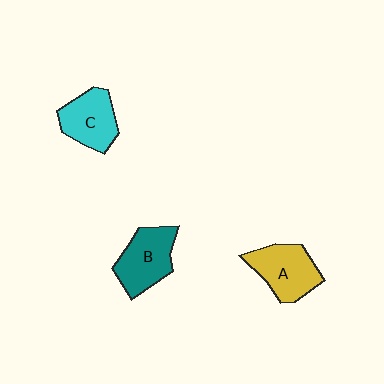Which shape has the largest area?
Shape B (teal).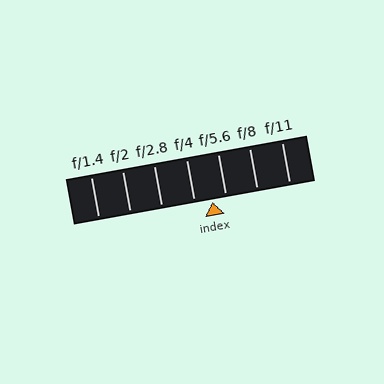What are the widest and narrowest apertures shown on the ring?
The widest aperture shown is f/1.4 and the narrowest is f/11.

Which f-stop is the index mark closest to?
The index mark is closest to f/5.6.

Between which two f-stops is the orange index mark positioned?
The index mark is between f/4 and f/5.6.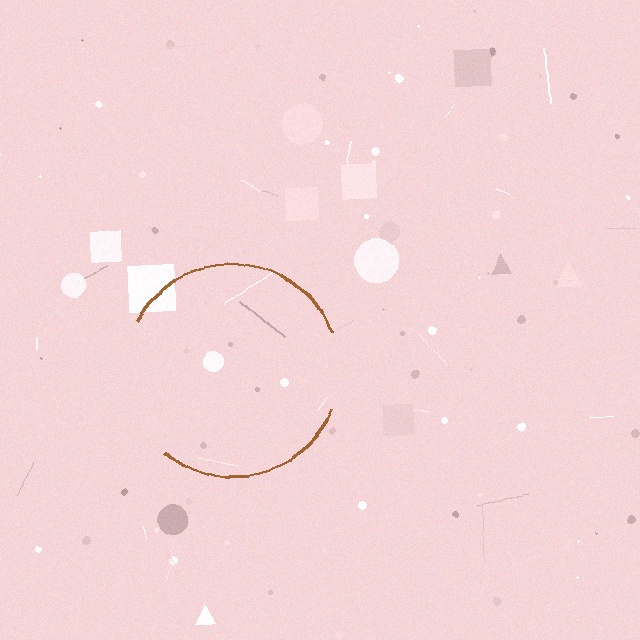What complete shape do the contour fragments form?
The contour fragments form a circle.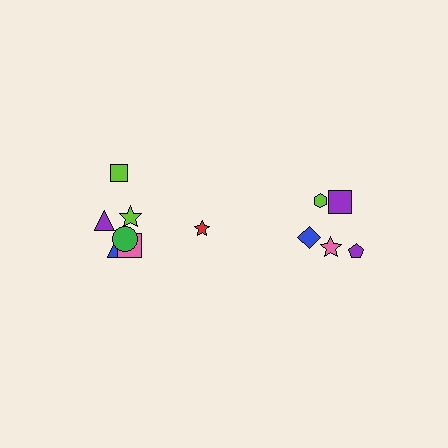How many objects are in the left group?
There are 7 objects.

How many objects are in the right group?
There are 5 objects.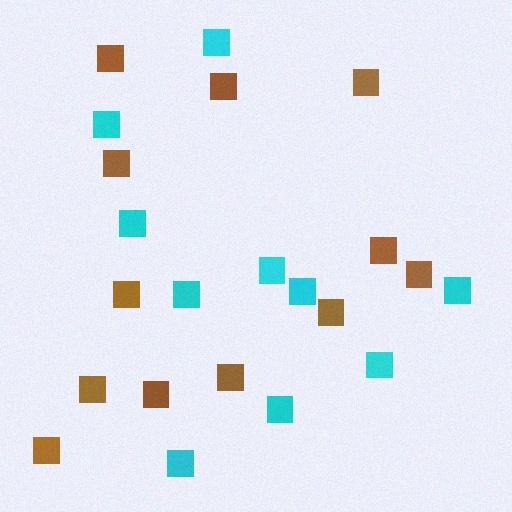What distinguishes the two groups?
There are 2 groups: one group of brown squares (12) and one group of cyan squares (10).